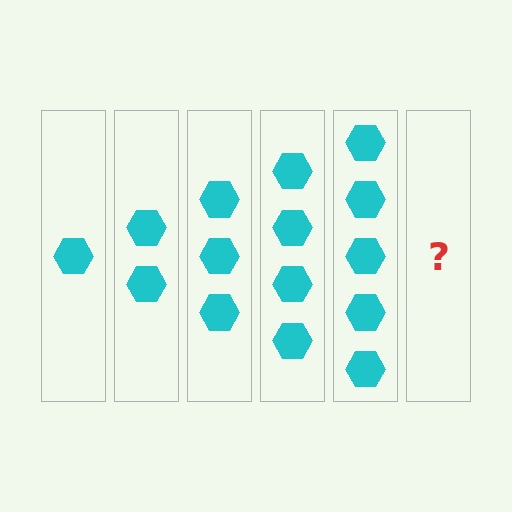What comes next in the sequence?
The next element should be 6 hexagons.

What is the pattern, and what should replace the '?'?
The pattern is that each step adds one more hexagon. The '?' should be 6 hexagons.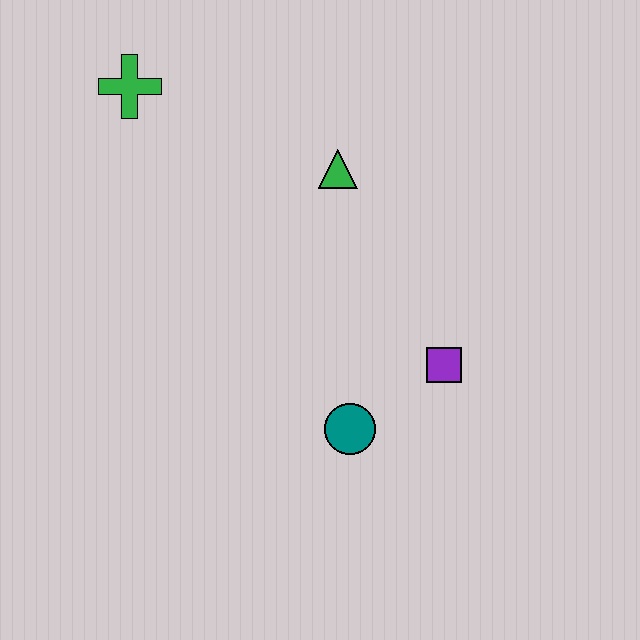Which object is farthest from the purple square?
The green cross is farthest from the purple square.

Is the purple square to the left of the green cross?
No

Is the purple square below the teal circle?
No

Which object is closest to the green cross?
The green triangle is closest to the green cross.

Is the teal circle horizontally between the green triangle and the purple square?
Yes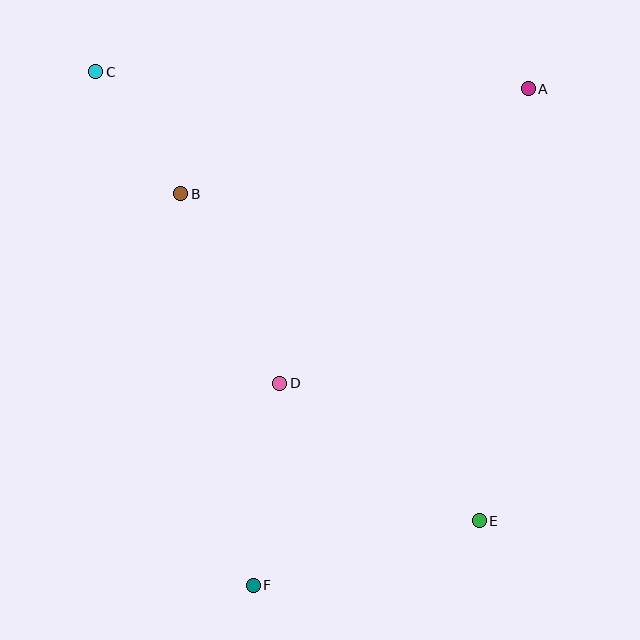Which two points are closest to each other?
Points B and C are closest to each other.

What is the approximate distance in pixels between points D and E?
The distance between D and E is approximately 243 pixels.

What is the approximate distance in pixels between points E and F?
The distance between E and F is approximately 235 pixels.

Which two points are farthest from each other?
Points C and E are farthest from each other.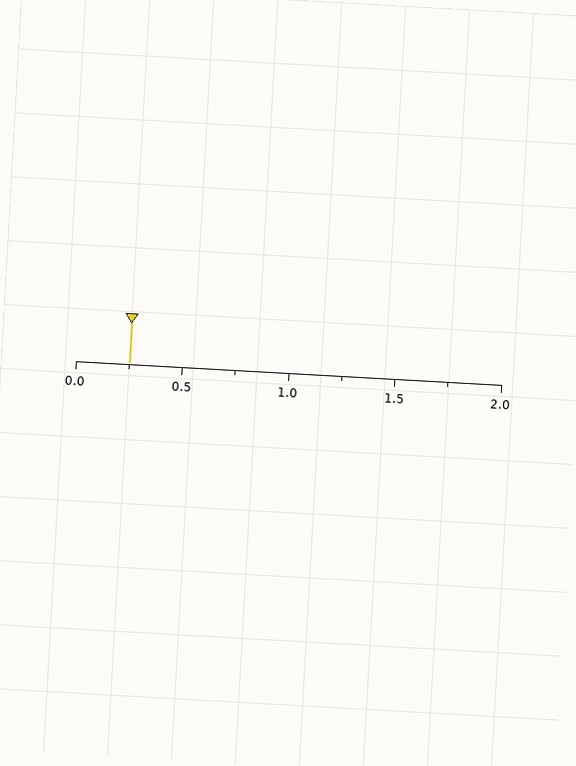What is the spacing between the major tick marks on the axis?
The major ticks are spaced 0.5 apart.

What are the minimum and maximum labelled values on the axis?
The axis runs from 0.0 to 2.0.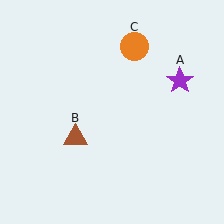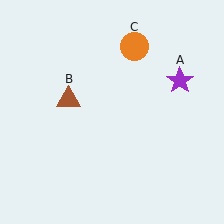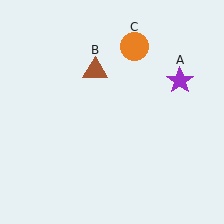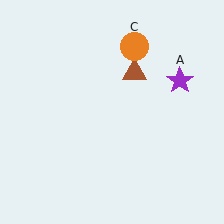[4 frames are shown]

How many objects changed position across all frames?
1 object changed position: brown triangle (object B).